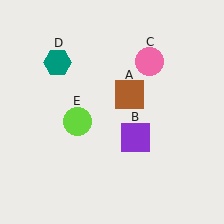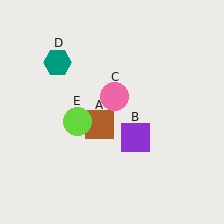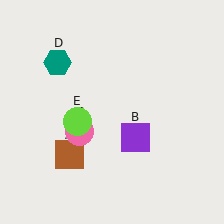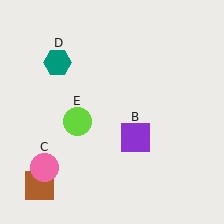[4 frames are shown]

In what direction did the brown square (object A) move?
The brown square (object A) moved down and to the left.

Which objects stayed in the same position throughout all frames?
Purple square (object B) and teal hexagon (object D) and lime circle (object E) remained stationary.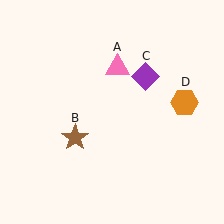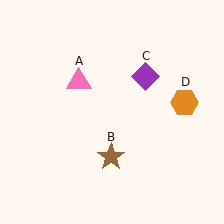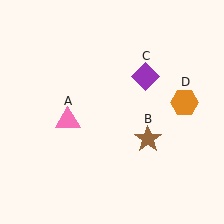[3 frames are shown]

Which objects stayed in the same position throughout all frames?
Purple diamond (object C) and orange hexagon (object D) remained stationary.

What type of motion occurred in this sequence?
The pink triangle (object A), brown star (object B) rotated counterclockwise around the center of the scene.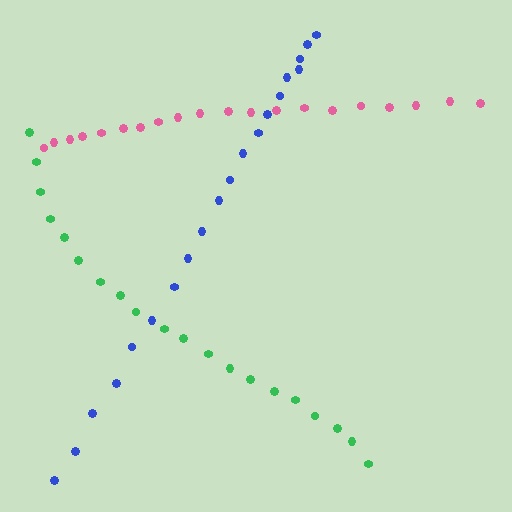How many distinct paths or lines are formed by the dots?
There are 3 distinct paths.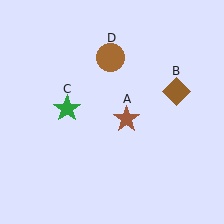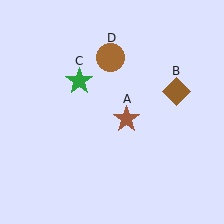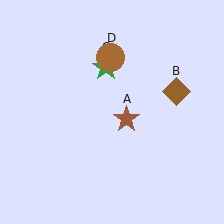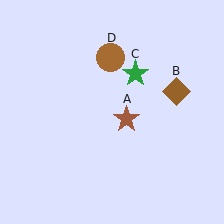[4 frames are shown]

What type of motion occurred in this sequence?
The green star (object C) rotated clockwise around the center of the scene.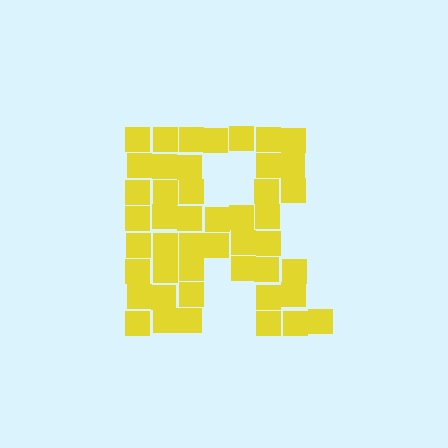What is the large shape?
The large shape is the letter R.